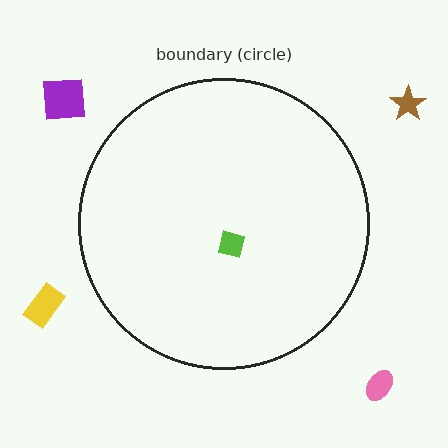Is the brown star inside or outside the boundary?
Outside.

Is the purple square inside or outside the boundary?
Outside.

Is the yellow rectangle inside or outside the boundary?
Outside.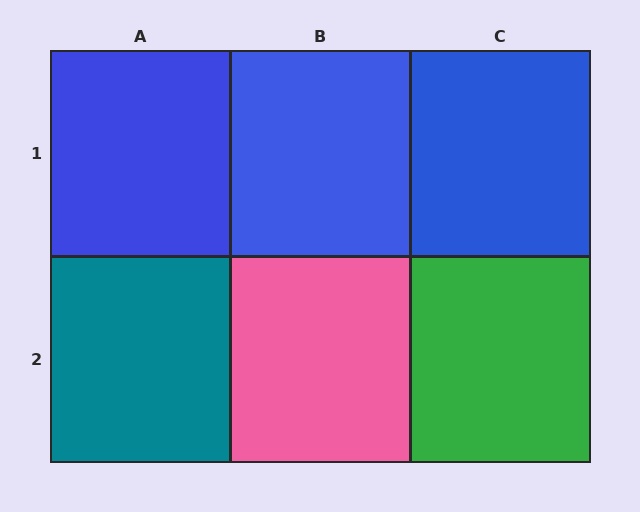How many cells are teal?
1 cell is teal.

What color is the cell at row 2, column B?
Pink.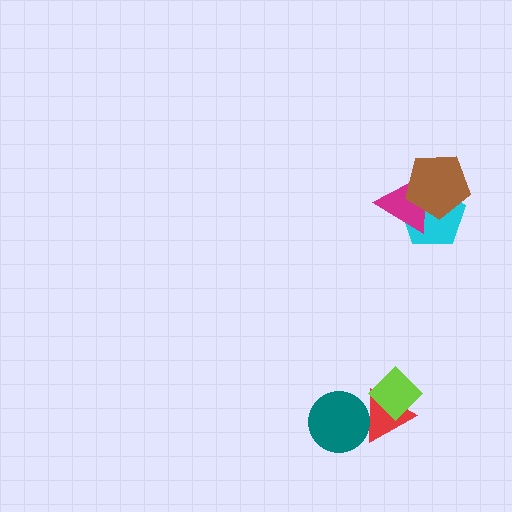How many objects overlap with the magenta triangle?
2 objects overlap with the magenta triangle.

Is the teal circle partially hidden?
No, no other shape covers it.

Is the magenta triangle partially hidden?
Yes, it is partially covered by another shape.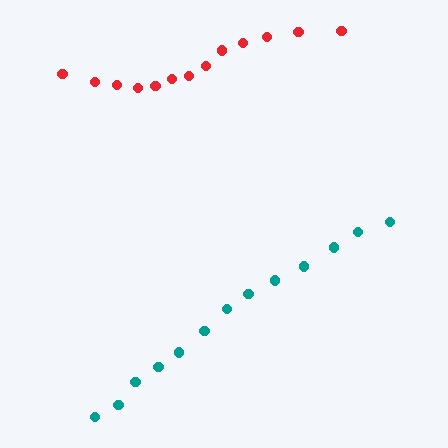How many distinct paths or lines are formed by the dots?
There are 2 distinct paths.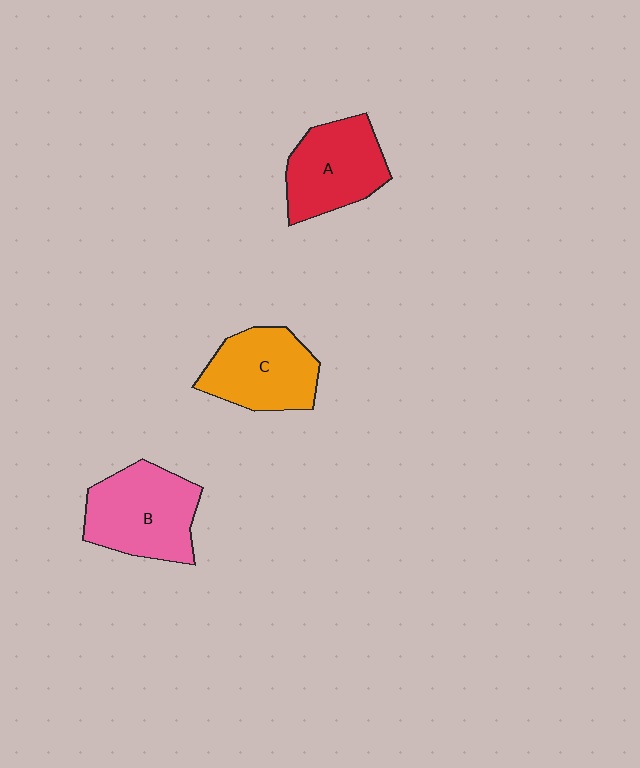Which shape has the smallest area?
Shape A (red).